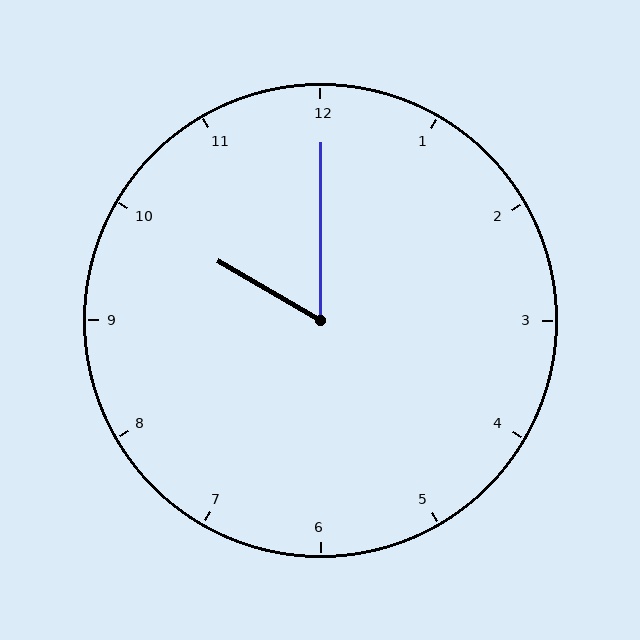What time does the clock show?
10:00.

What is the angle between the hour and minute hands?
Approximately 60 degrees.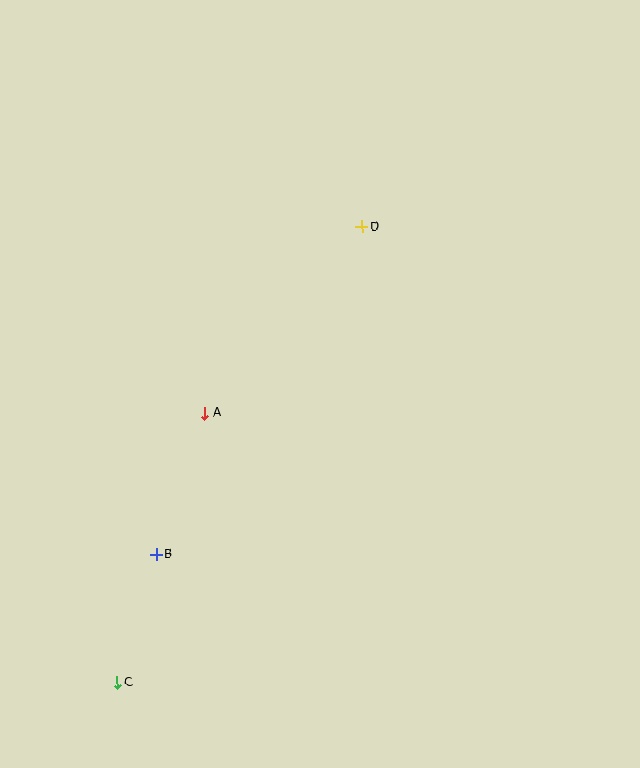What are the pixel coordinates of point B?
Point B is at (156, 554).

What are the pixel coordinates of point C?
Point C is at (117, 682).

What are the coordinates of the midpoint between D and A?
The midpoint between D and A is at (284, 320).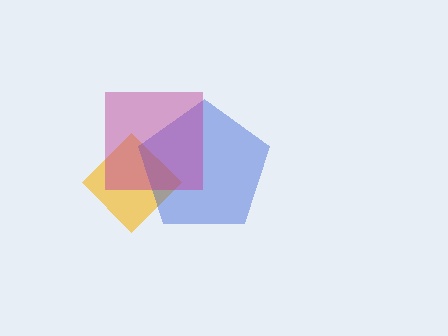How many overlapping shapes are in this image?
There are 3 overlapping shapes in the image.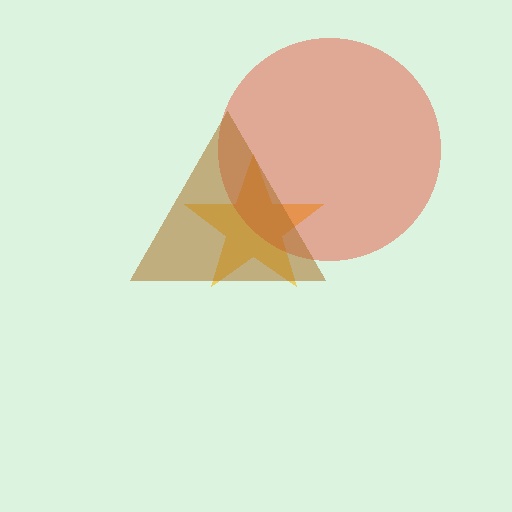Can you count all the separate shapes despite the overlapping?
Yes, there are 3 separate shapes.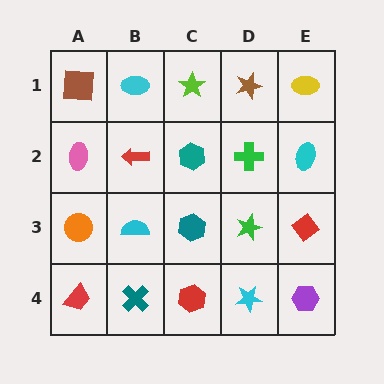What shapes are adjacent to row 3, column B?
A red arrow (row 2, column B), a teal cross (row 4, column B), an orange circle (row 3, column A), a teal hexagon (row 3, column C).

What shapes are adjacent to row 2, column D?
A brown star (row 1, column D), a green star (row 3, column D), a teal hexagon (row 2, column C), a cyan ellipse (row 2, column E).